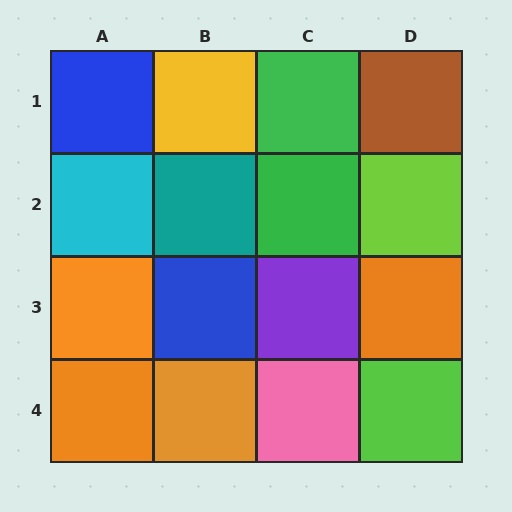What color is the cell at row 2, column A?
Cyan.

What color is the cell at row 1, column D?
Brown.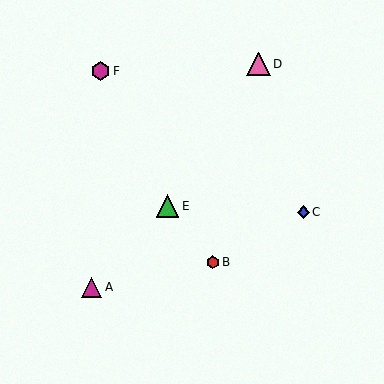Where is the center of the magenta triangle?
The center of the magenta triangle is at (92, 287).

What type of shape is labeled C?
Shape C is a blue diamond.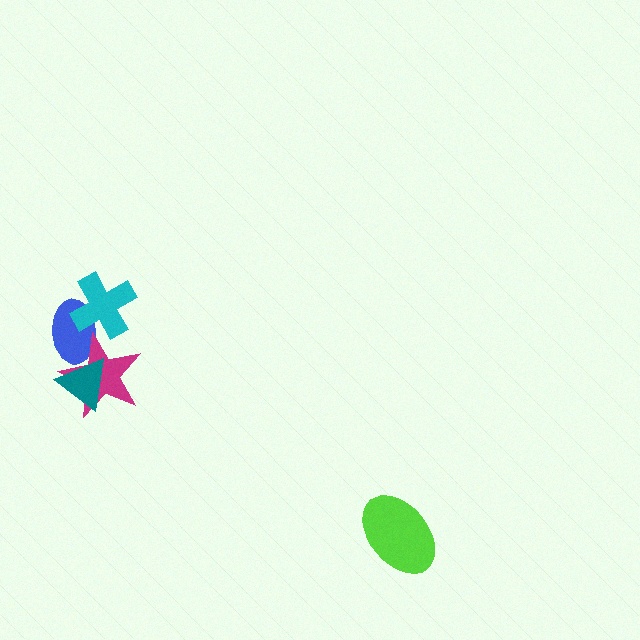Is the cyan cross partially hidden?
No, no other shape covers it.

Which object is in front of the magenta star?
The teal triangle is in front of the magenta star.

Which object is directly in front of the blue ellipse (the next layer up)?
The cyan cross is directly in front of the blue ellipse.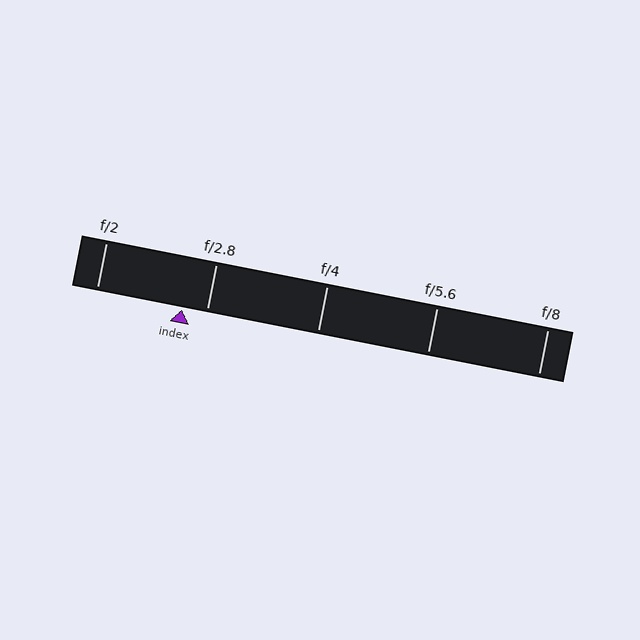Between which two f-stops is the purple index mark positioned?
The index mark is between f/2 and f/2.8.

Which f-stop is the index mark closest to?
The index mark is closest to f/2.8.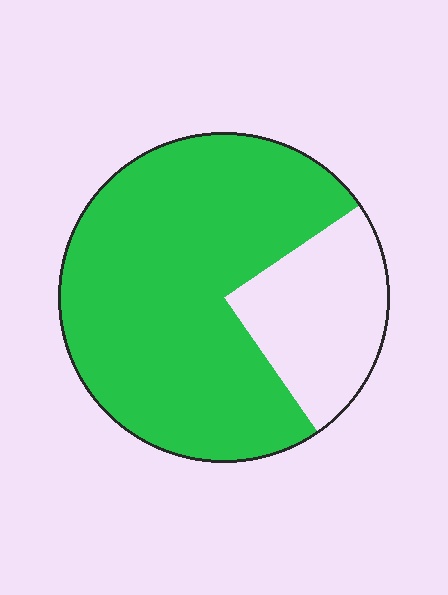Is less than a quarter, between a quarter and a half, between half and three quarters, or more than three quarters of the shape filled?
More than three quarters.